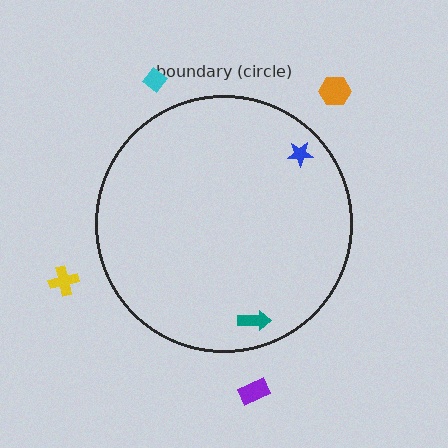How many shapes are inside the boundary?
2 inside, 4 outside.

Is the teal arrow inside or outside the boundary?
Inside.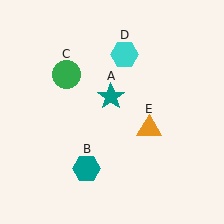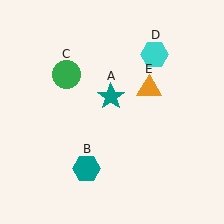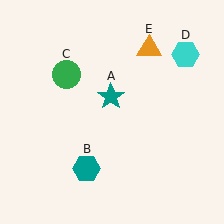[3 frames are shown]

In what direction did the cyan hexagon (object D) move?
The cyan hexagon (object D) moved right.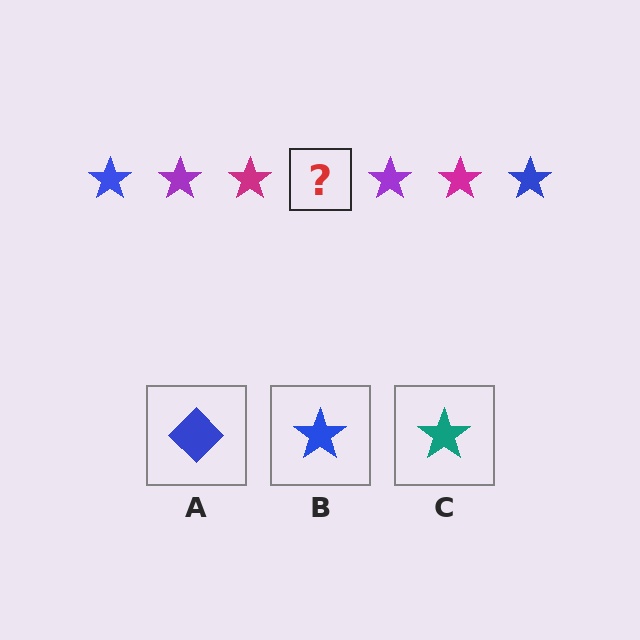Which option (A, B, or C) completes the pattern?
B.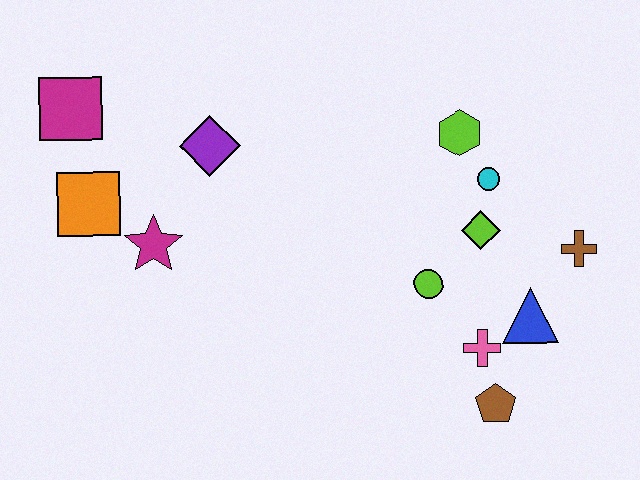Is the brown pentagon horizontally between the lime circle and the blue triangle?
Yes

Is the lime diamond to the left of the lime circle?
No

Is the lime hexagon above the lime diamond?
Yes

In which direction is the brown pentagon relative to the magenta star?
The brown pentagon is to the right of the magenta star.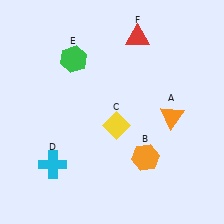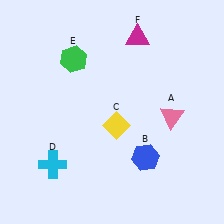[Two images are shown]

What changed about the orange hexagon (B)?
In Image 1, B is orange. In Image 2, it changed to blue.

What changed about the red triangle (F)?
In Image 1, F is red. In Image 2, it changed to magenta.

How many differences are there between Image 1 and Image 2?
There are 3 differences between the two images.